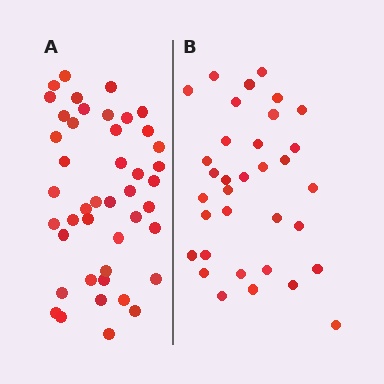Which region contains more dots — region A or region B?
Region A (the left region) has more dots.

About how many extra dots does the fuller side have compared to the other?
Region A has roughly 10 or so more dots than region B.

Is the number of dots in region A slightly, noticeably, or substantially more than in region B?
Region A has noticeably more, but not dramatically so. The ratio is roughly 1.3 to 1.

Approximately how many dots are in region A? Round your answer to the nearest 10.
About 40 dots. (The exact count is 44, which rounds to 40.)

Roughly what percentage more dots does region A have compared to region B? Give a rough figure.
About 30% more.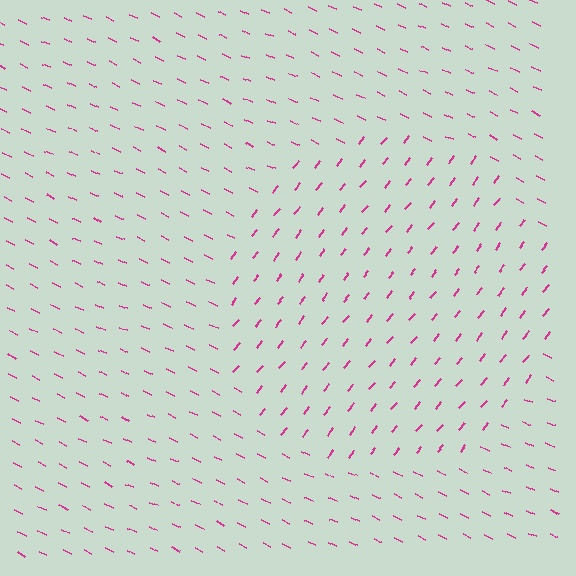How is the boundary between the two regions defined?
The boundary is defined purely by a change in line orientation (approximately 78 degrees difference). All lines are the same color and thickness.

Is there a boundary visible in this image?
Yes, there is a texture boundary formed by a change in line orientation.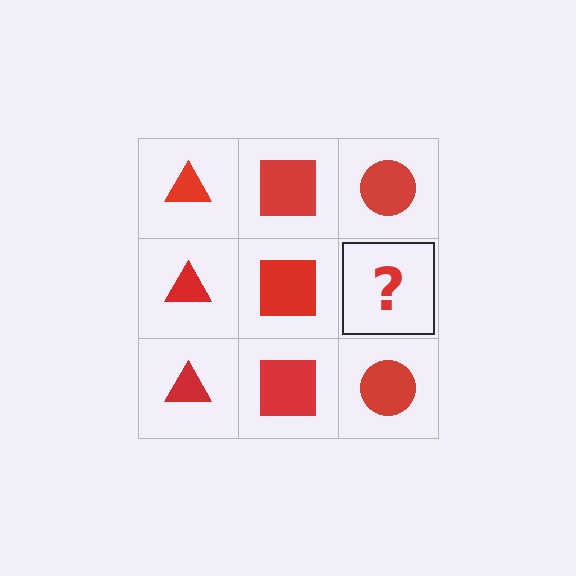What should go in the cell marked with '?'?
The missing cell should contain a red circle.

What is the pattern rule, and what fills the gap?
The rule is that each column has a consistent shape. The gap should be filled with a red circle.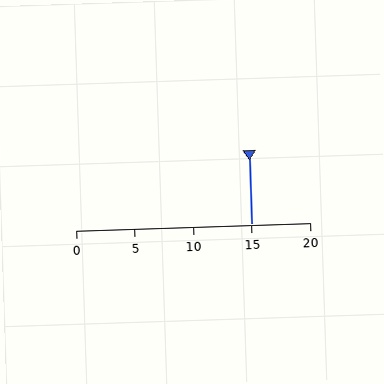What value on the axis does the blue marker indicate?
The marker indicates approximately 15.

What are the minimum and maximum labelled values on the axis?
The axis runs from 0 to 20.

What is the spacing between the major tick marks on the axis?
The major ticks are spaced 5 apart.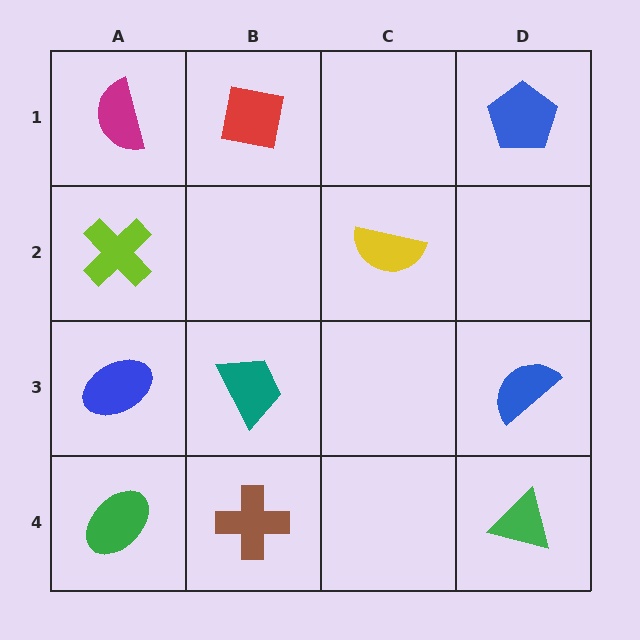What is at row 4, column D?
A green triangle.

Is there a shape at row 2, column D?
No, that cell is empty.